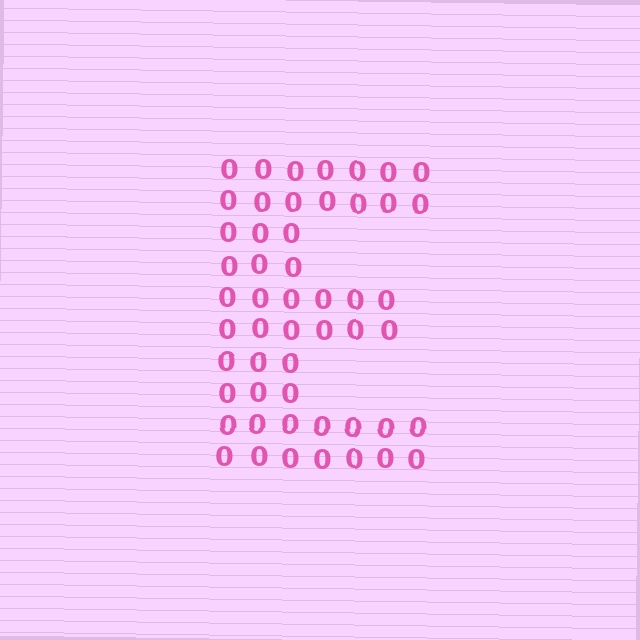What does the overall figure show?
The overall figure shows the letter E.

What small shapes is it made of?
It is made of small digit 0's.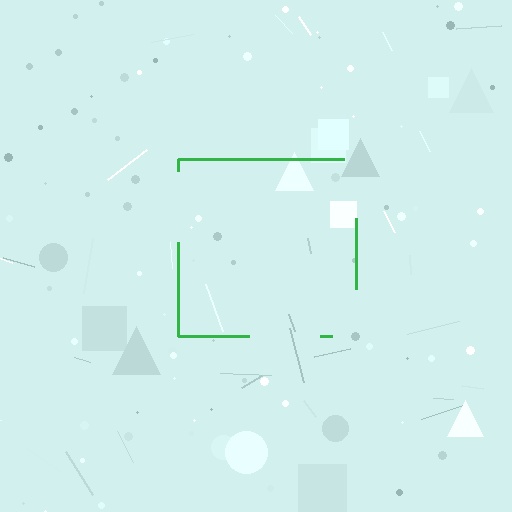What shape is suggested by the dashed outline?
The dashed outline suggests a square.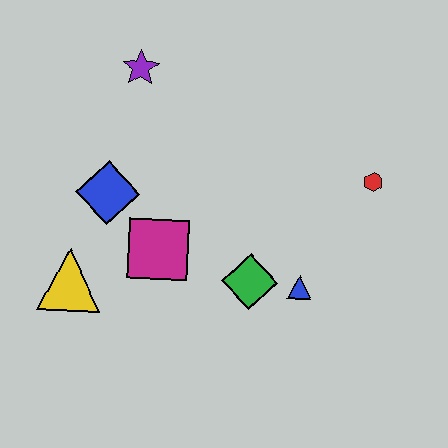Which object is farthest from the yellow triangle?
The red hexagon is farthest from the yellow triangle.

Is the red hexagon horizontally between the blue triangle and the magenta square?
No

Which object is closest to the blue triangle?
The green diamond is closest to the blue triangle.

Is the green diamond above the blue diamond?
No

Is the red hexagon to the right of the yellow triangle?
Yes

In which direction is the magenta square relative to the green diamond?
The magenta square is to the left of the green diamond.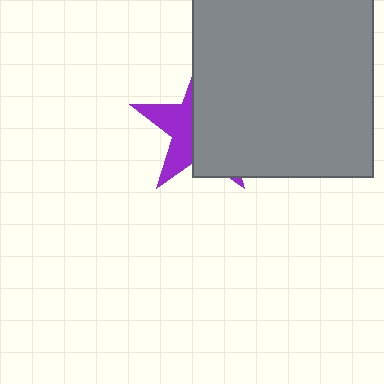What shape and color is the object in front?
The object in front is a gray rectangle.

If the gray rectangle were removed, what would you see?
You would see the complete purple star.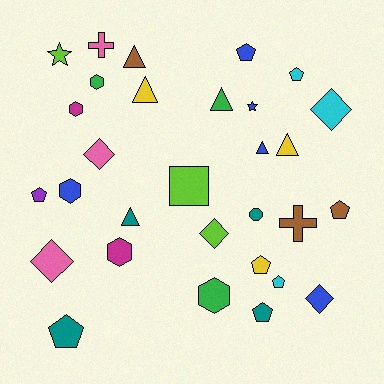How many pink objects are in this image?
There are 3 pink objects.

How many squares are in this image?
There is 1 square.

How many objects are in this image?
There are 30 objects.